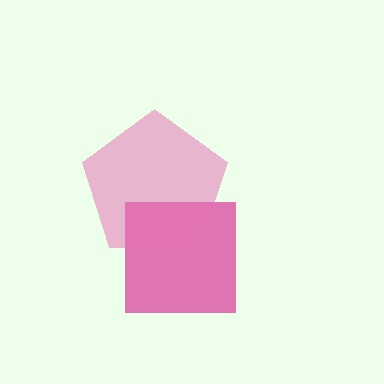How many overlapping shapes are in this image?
There are 2 overlapping shapes in the image.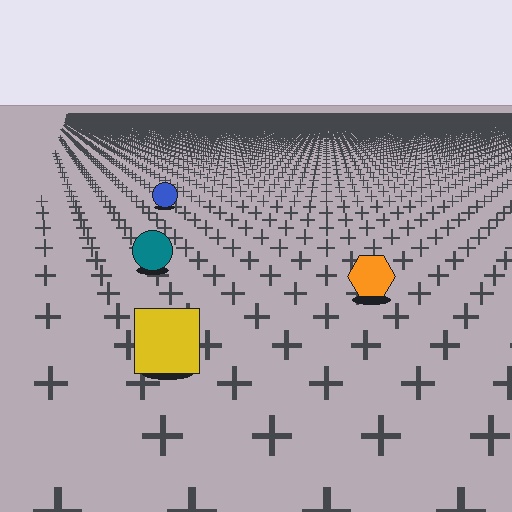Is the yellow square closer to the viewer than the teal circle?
Yes. The yellow square is closer — you can tell from the texture gradient: the ground texture is coarser near it.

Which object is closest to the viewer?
The yellow square is closest. The texture marks near it are larger and more spread out.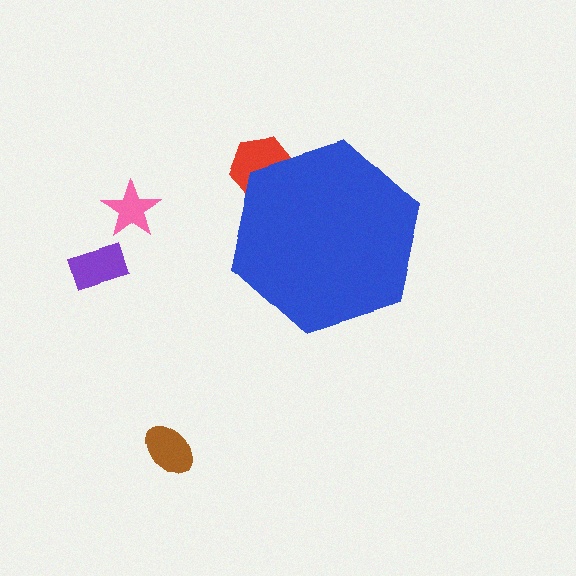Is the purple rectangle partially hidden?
No, the purple rectangle is fully visible.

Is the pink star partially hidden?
No, the pink star is fully visible.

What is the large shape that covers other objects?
A blue hexagon.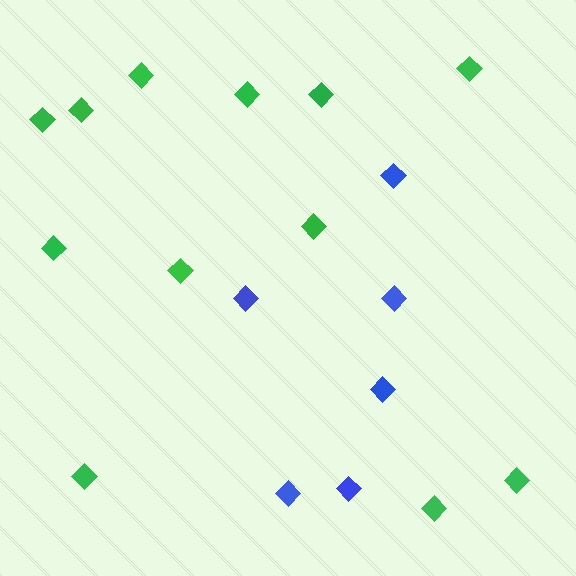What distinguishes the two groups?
There are 2 groups: one group of green diamonds (12) and one group of blue diamonds (6).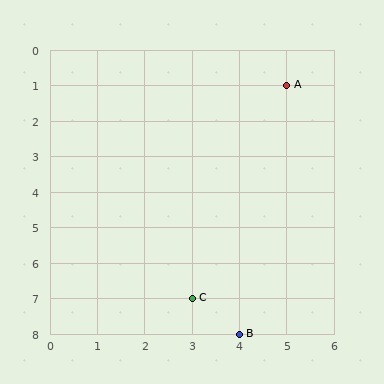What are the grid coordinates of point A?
Point A is at grid coordinates (5, 1).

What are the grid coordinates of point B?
Point B is at grid coordinates (4, 8).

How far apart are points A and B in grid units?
Points A and B are 1 column and 7 rows apart (about 7.1 grid units diagonally).